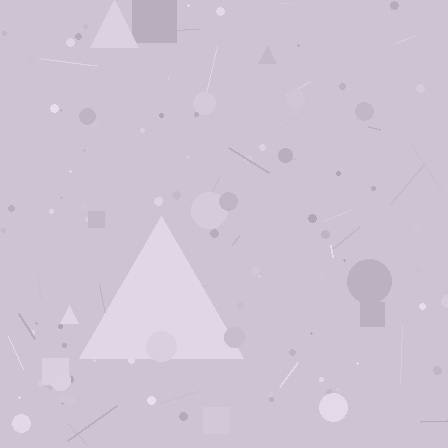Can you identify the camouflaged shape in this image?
The camouflaged shape is a triangle.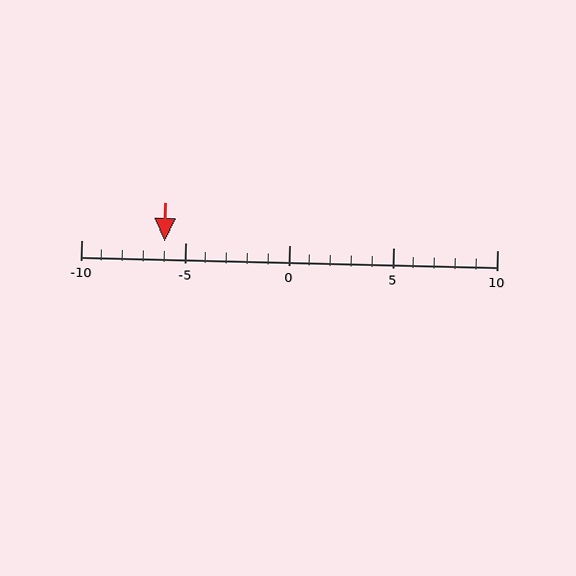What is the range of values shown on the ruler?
The ruler shows values from -10 to 10.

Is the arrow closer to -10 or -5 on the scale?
The arrow is closer to -5.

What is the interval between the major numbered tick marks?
The major tick marks are spaced 5 units apart.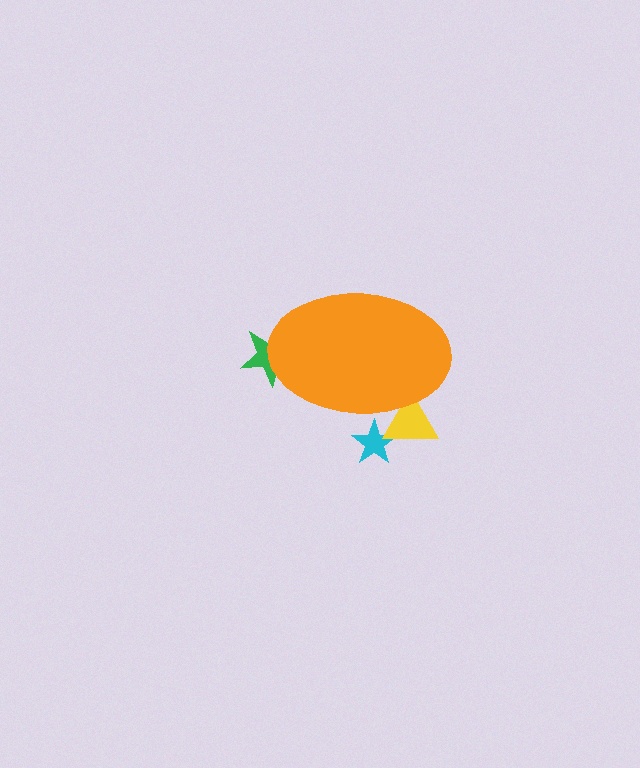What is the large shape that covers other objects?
An orange ellipse.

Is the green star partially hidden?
Yes, the green star is partially hidden behind the orange ellipse.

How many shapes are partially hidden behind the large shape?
3 shapes are partially hidden.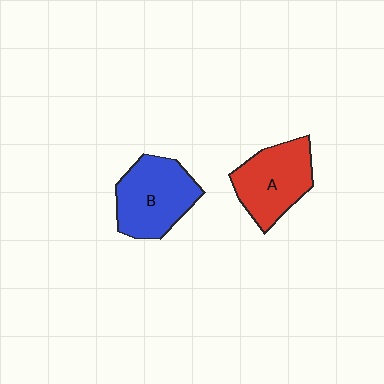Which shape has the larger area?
Shape B (blue).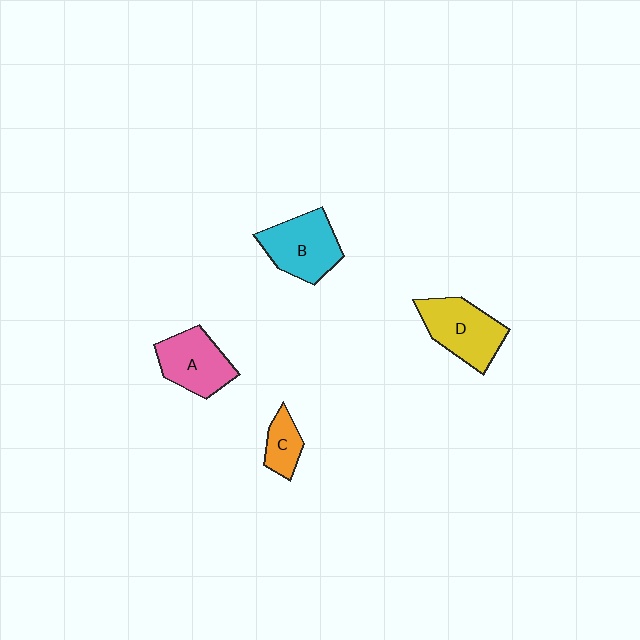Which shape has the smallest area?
Shape C (orange).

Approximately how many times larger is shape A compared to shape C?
Approximately 1.9 times.